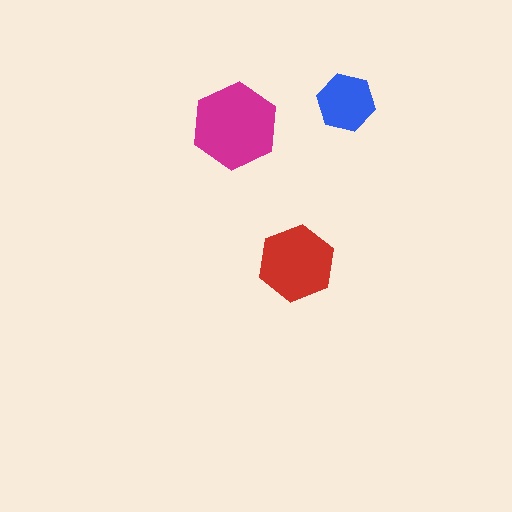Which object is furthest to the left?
The magenta hexagon is leftmost.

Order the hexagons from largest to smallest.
the magenta one, the red one, the blue one.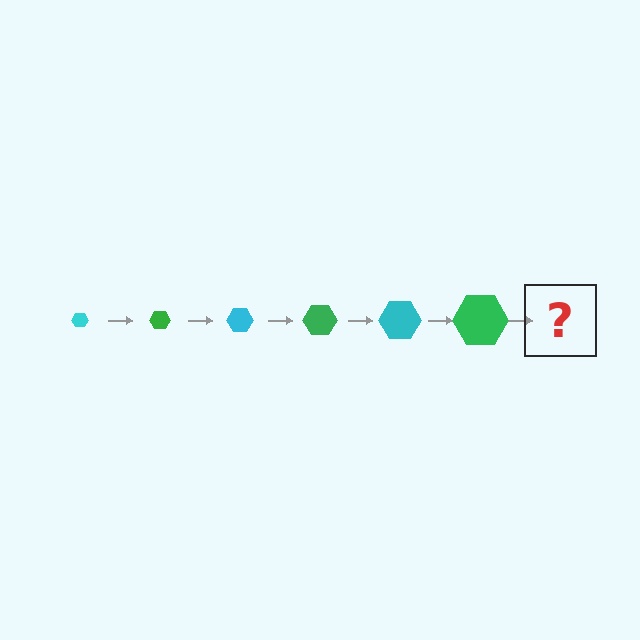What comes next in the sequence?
The next element should be a cyan hexagon, larger than the previous one.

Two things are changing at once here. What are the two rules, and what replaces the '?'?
The two rules are that the hexagon grows larger each step and the color cycles through cyan and green. The '?' should be a cyan hexagon, larger than the previous one.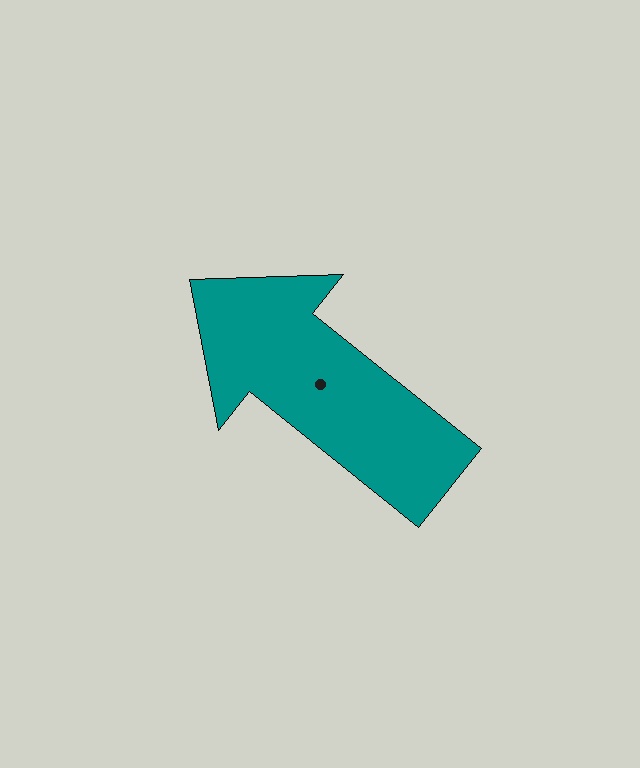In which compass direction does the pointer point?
Northwest.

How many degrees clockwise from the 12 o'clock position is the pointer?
Approximately 309 degrees.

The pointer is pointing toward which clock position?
Roughly 10 o'clock.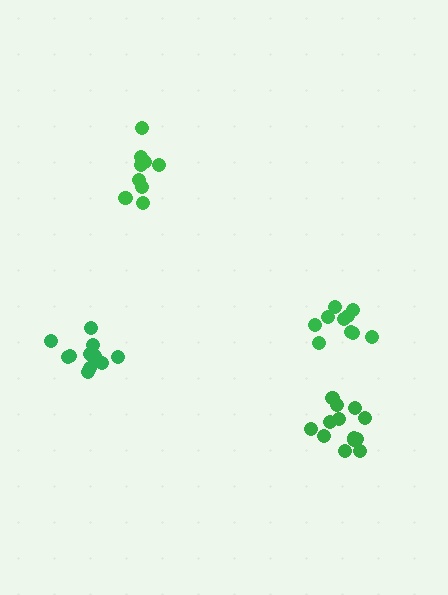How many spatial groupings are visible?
There are 4 spatial groupings.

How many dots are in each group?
Group 1: 13 dots, Group 2: 10 dots, Group 3: 13 dots, Group 4: 9 dots (45 total).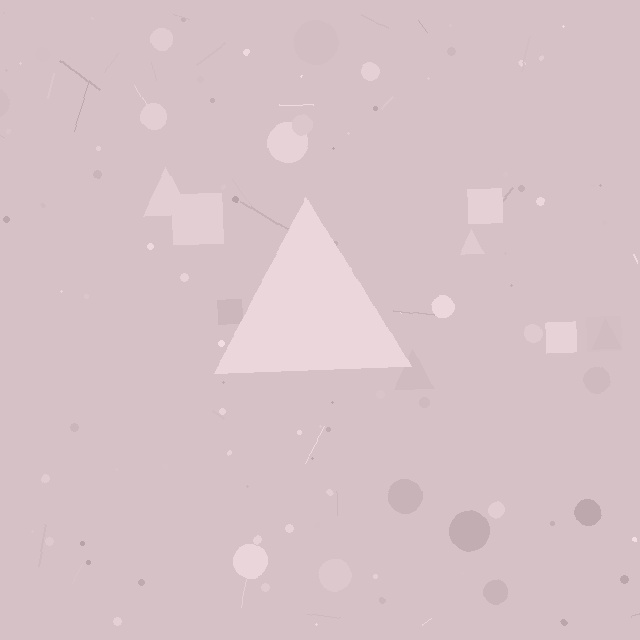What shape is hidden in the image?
A triangle is hidden in the image.